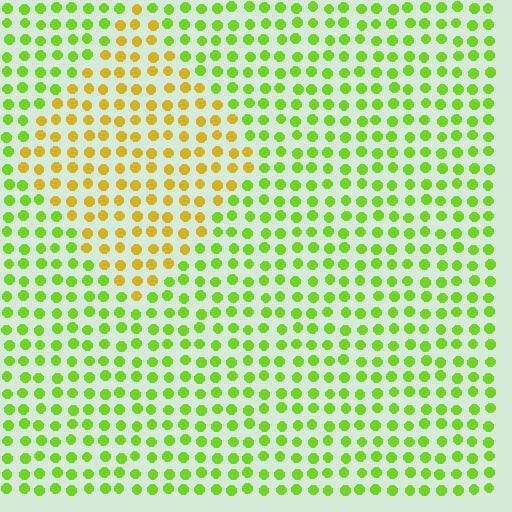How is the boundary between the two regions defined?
The boundary is defined purely by a slight shift in hue (about 46 degrees). Spacing, size, and orientation are identical on both sides.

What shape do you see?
I see a diamond.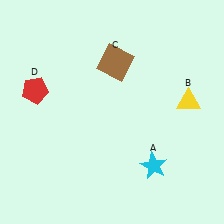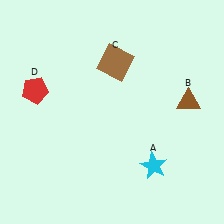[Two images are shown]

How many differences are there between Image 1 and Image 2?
There is 1 difference between the two images.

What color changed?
The triangle (B) changed from yellow in Image 1 to brown in Image 2.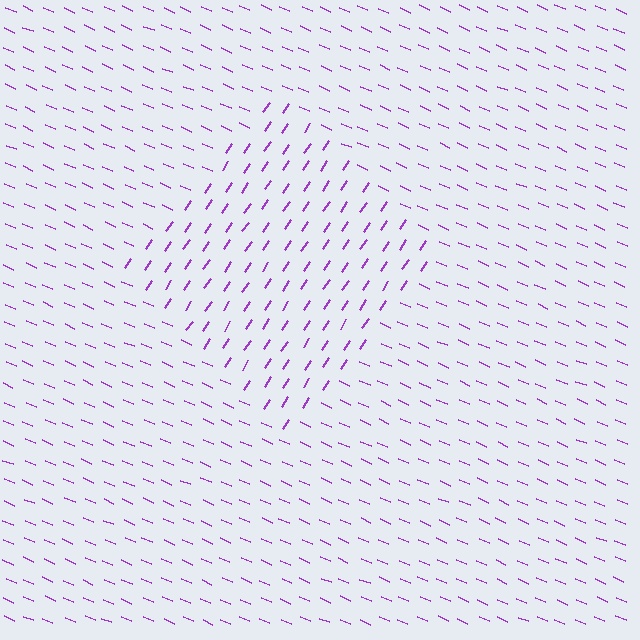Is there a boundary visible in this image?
Yes, there is a texture boundary formed by a change in line orientation.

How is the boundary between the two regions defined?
The boundary is defined purely by a change in line orientation (approximately 80 degrees difference). All lines are the same color and thickness.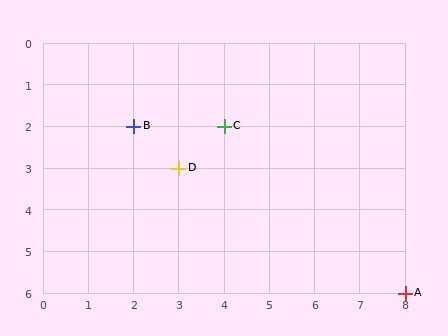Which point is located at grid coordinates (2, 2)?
Point B is at (2, 2).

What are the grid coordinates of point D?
Point D is at grid coordinates (3, 3).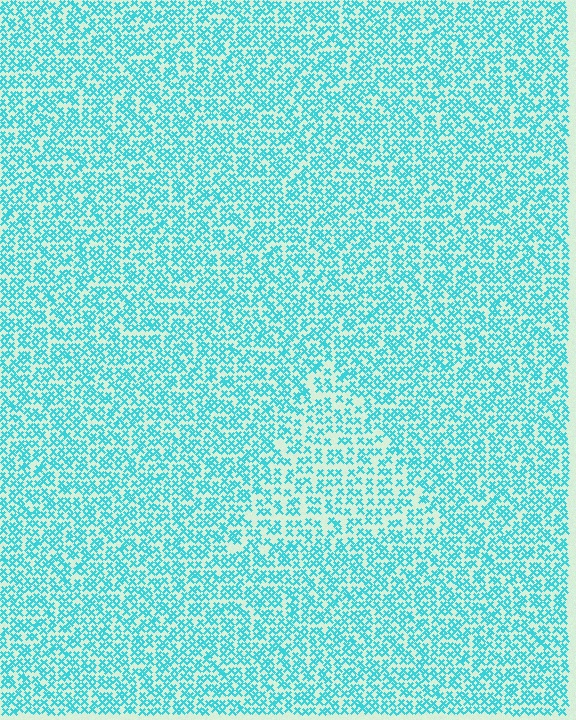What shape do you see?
I see a triangle.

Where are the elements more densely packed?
The elements are more densely packed outside the triangle boundary.